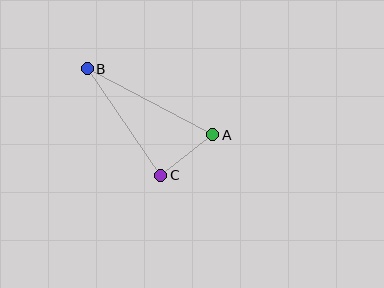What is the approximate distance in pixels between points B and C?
The distance between B and C is approximately 130 pixels.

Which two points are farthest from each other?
Points A and B are farthest from each other.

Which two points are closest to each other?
Points A and C are closest to each other.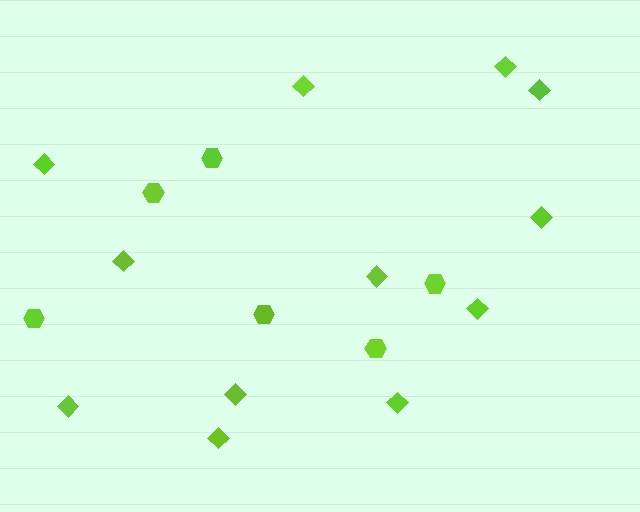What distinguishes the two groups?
There are 2 groups: one group of hexagons (6) and one group of diamonds (12).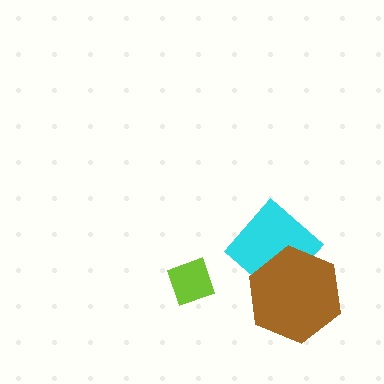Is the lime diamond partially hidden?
No, no other shape covers it.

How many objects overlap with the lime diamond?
0 objects overlap with the lime diamond.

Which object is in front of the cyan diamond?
The brown hexagon is in front of the cyan diamond.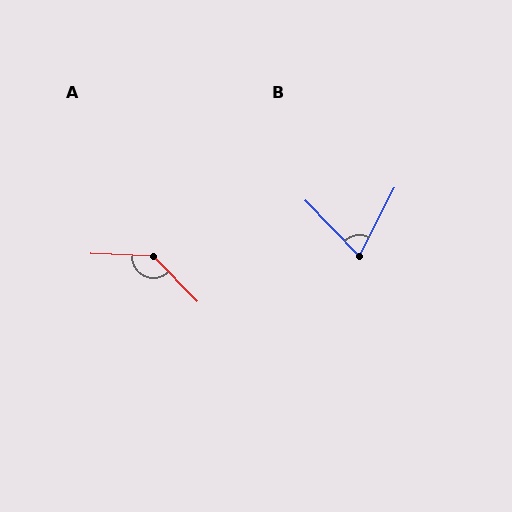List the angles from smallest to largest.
B (71°), A (136°).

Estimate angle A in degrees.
Approximately 136 degrees.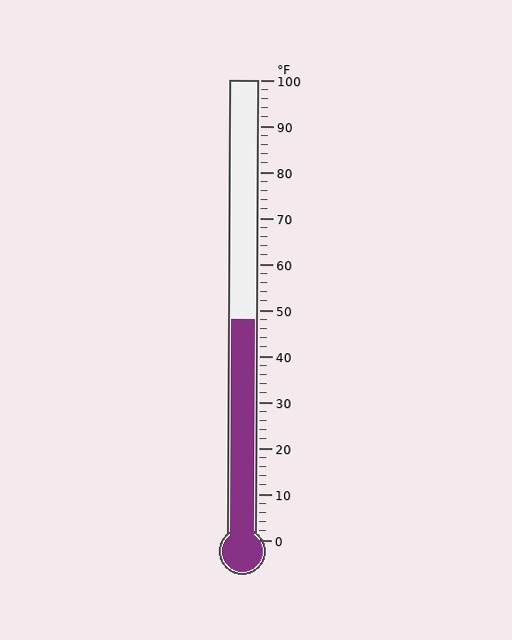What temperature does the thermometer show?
The thermometer shows approximately 48°F.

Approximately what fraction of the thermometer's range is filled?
The thermometer is filled to approximately 50% of its range.